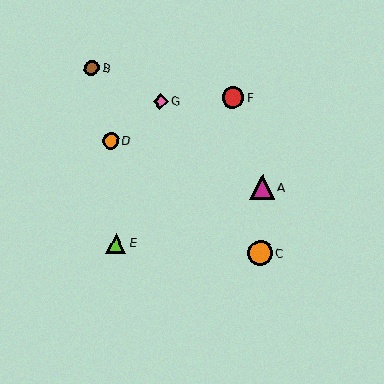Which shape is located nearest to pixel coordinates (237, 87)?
The red circle (labeled F) at (233, 98) is nearest to that location.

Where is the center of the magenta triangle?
The center of the magenta triangle is at (262, 187).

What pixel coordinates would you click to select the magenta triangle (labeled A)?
Click at (262, 187) to select the magenta triangle A.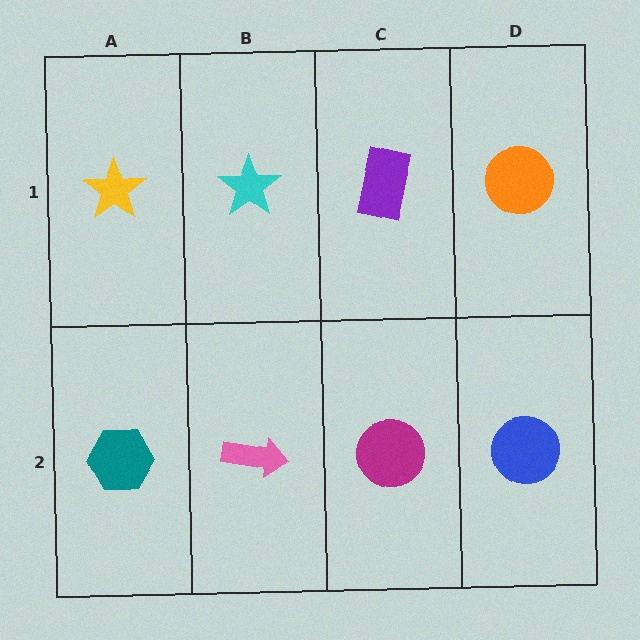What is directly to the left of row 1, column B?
A yellow star.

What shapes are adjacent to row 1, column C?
A magenta circle (row 2, column C), a cyan star (row 1, column B), an orange circle (row 1, column D).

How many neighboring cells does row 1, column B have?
3.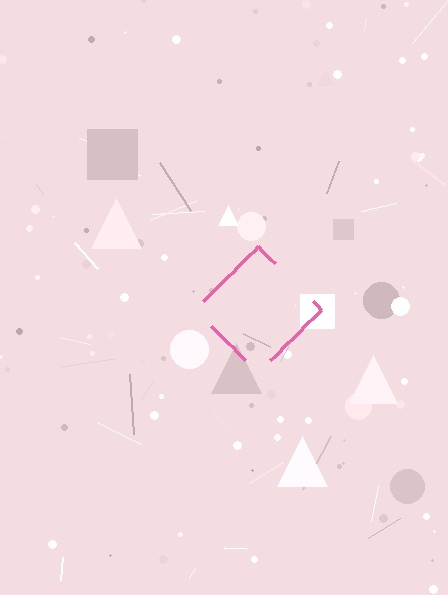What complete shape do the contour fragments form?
The contour fragments form a diamond.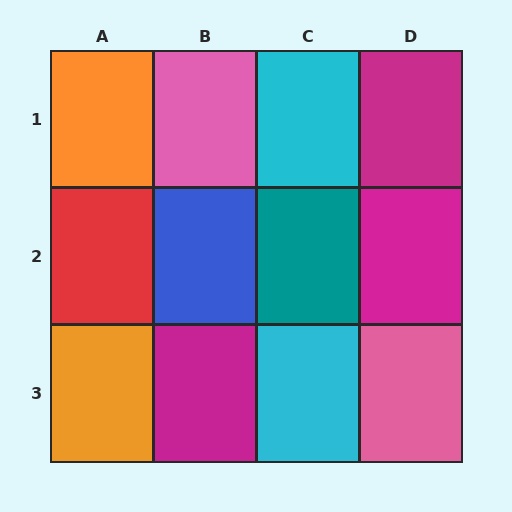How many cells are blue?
1 cell is blue.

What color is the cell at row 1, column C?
Cyan.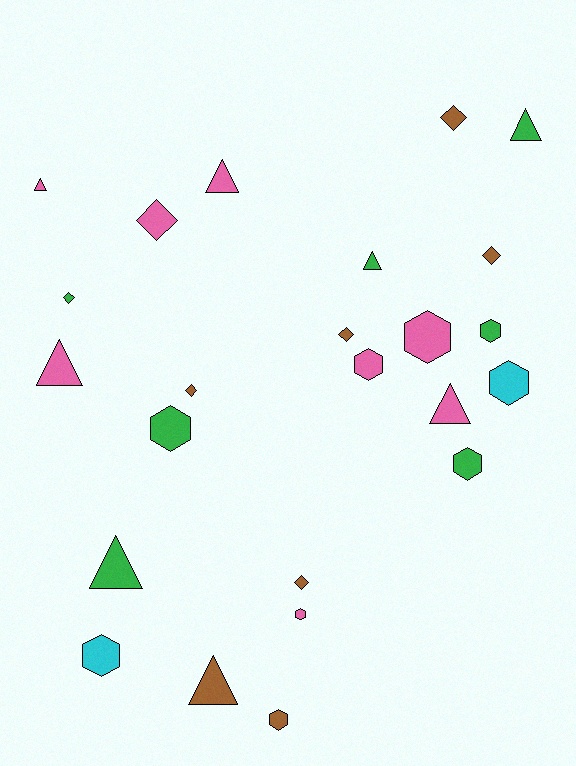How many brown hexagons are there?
There is 1 brown hexagon.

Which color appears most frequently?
Pink, with 8 objects.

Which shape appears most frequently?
Hexagon, with 9 objects.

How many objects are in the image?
There are 24 objects.